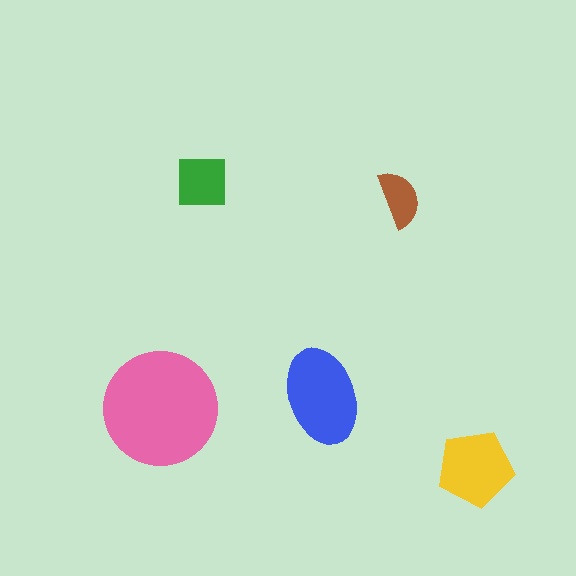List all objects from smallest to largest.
The brown semicircle, the green square, the yellow pentagon, the blue ellipse, the pink circle.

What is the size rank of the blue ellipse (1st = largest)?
2nd.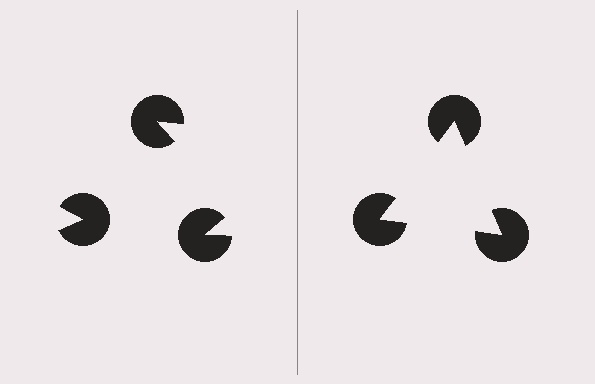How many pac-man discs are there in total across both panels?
6 — 3 on each side.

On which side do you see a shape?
An illusory triangle appears on the right side. On the left side the wedge cuts are rotated, so no coherent shape forms.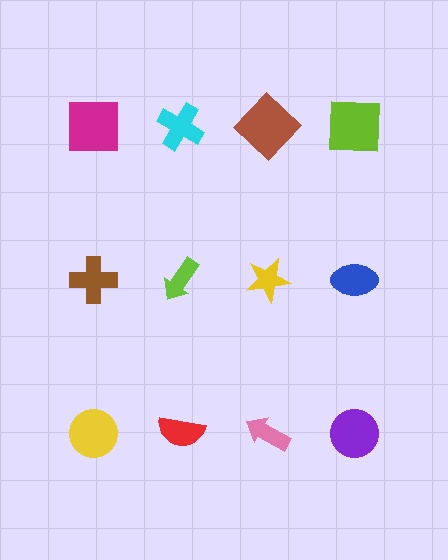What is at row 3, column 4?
A purple circle.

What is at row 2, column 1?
A brown cross.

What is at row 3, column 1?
A yellow circle.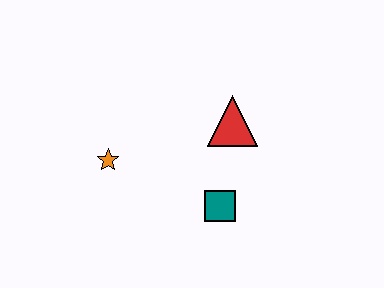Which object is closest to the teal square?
The red triangle is closest to the teal square.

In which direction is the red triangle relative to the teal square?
The red triangle is above the teal square.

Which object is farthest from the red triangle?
The orange star is farthest from the red triangle.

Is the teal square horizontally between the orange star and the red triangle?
Yes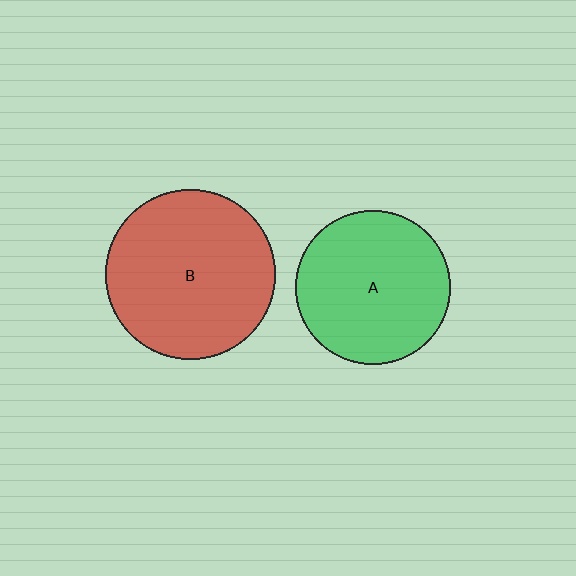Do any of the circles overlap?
No, none of the circles overlap.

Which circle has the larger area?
Circle B (red).